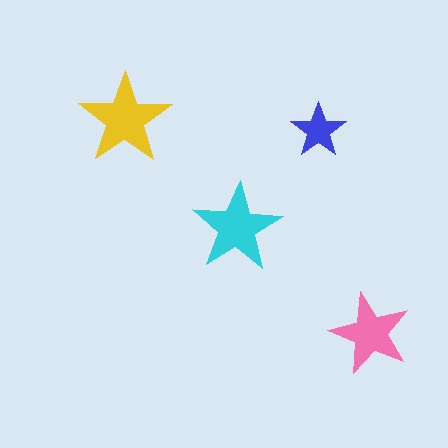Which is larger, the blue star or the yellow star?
The yellow one.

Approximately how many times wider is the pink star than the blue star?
About 1.5 times wider.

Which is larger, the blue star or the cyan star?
The cyan one.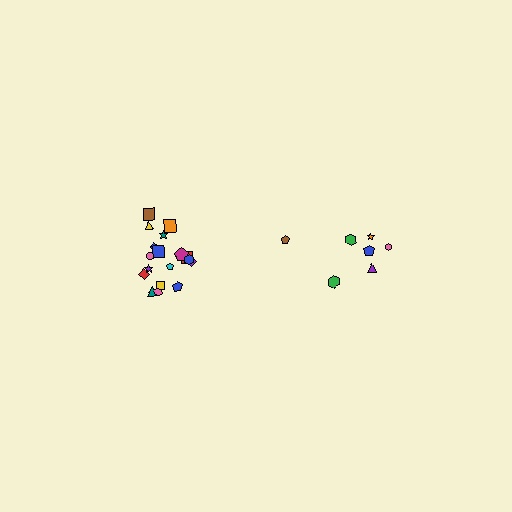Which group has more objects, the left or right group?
The left group.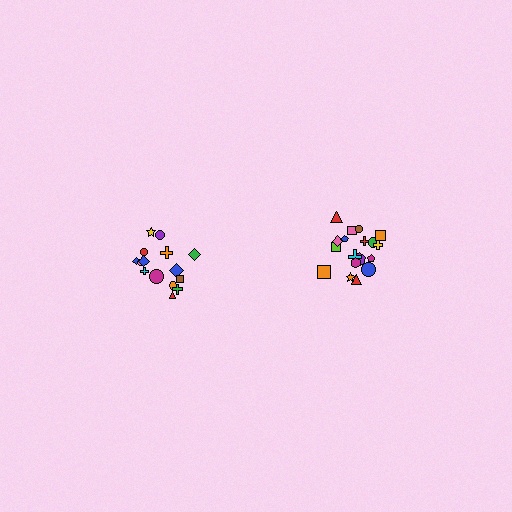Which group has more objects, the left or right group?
The right group.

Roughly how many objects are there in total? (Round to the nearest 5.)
Roughly 35 objects in total.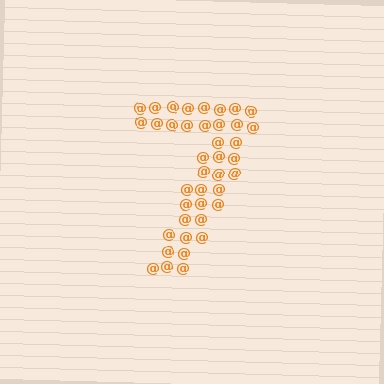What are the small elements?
The small elements are at signs.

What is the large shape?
The large shape is the digit 7.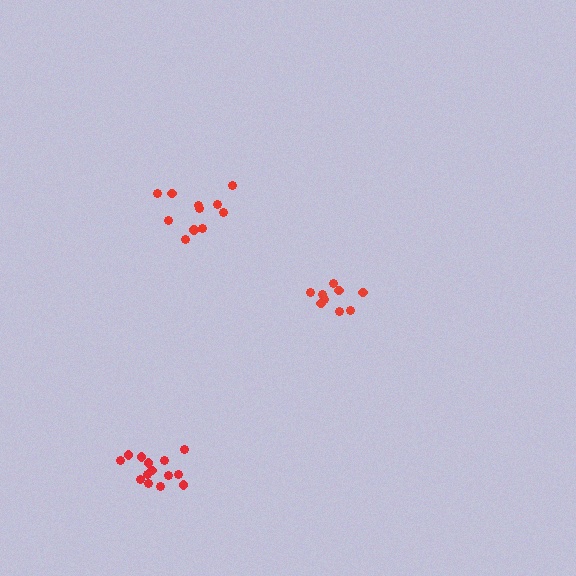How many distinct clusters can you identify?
There are 3 distinct clusters.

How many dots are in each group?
Group 1: 11 dots, Group 2: 14 dots, Group 3: 9 dots (34 total).